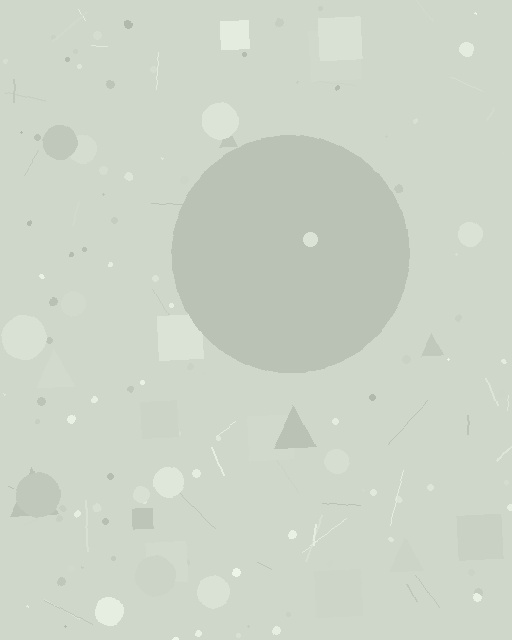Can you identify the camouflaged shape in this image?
The camouflaged shape is a circle.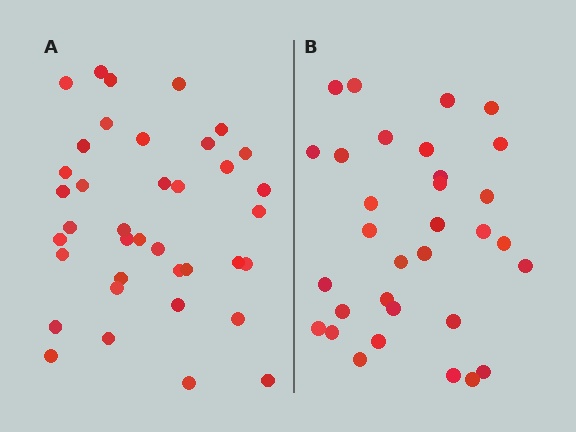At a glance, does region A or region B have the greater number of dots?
Region A (the left region) has more dots.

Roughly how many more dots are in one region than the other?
Region A has about 6 more dots than region B.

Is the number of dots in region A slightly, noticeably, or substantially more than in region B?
Region A has only slightly more — the two regions are fairly close. The ratio is roughly 1.2 to 1.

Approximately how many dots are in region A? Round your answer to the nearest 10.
About 40 dots. (The exact count is 38, which rounds to 40.)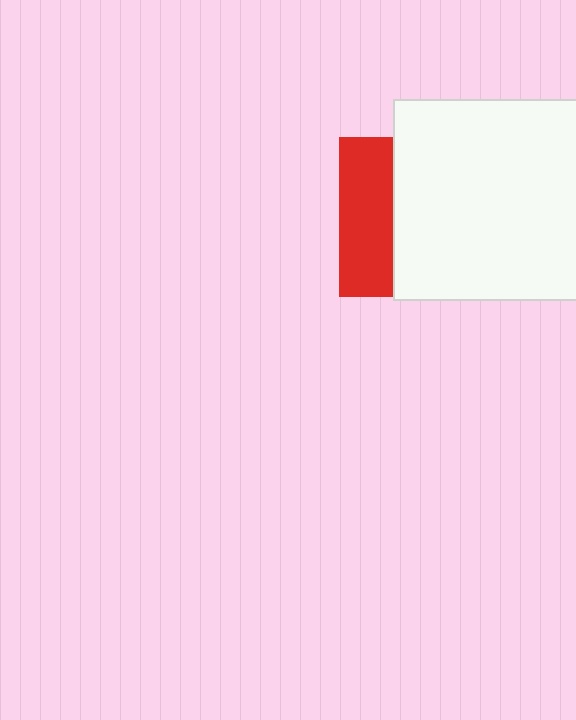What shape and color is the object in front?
The object in front is a white square.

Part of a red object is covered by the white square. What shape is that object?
It is a square.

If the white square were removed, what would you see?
You would see the complete red square.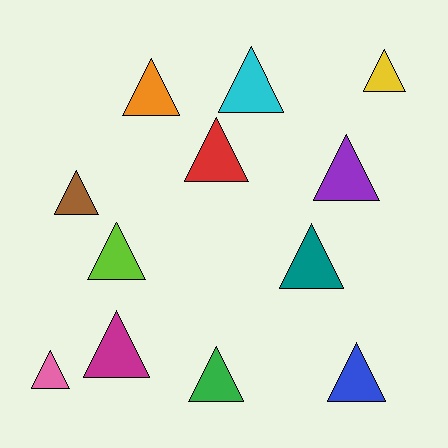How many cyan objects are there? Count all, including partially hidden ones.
There is 1 cyan object.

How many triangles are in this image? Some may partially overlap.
There are 12 triangles.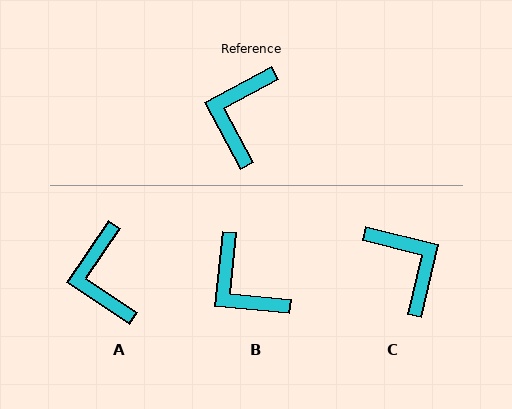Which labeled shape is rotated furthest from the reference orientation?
C, about 131 degrees away.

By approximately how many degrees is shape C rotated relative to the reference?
Approximately 131 degrees clockwise.